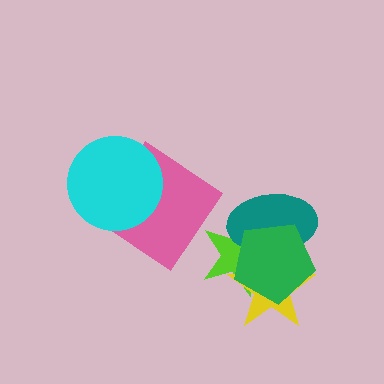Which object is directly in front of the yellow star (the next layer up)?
The teal ellipse is directly in front of the yellow star.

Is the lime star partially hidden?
Yes, it is partially covered by another shape.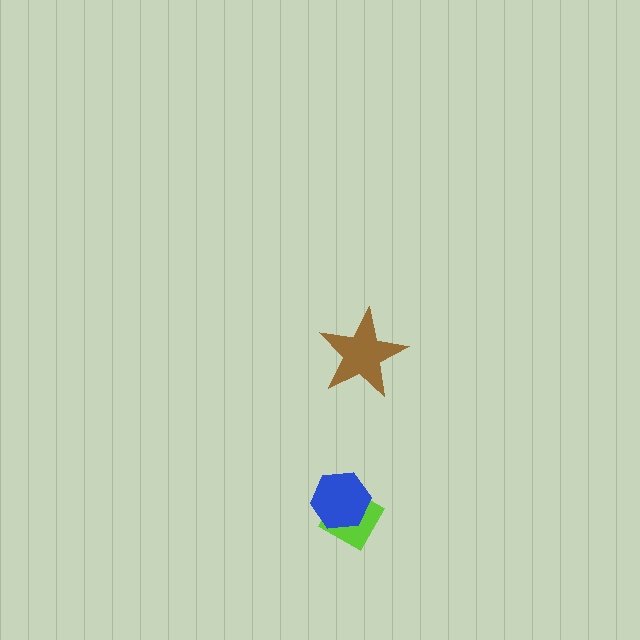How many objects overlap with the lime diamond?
1 object overlaps with the lime diamond.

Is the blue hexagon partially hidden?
No, no other shape covers it.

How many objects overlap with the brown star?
0 objects overlap with the brown star.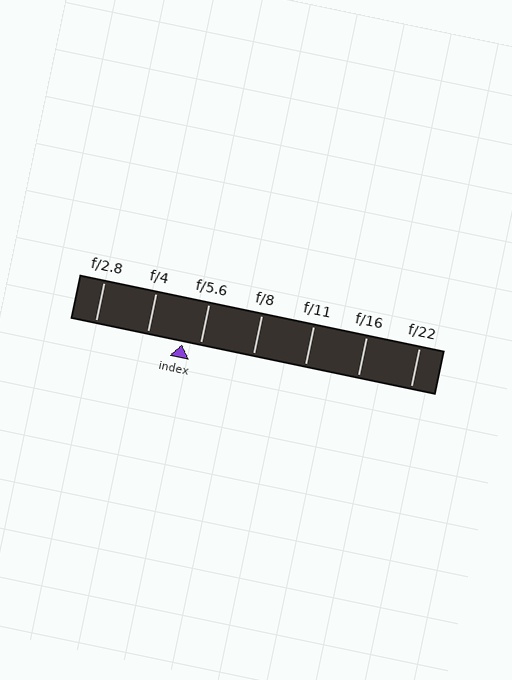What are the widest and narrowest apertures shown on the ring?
The widest aperture shown is f/2.8 and the narrowest is f/22.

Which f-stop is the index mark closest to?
The index mark is closest to f/5.6.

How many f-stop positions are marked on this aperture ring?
There are 7 f-stop positions marked.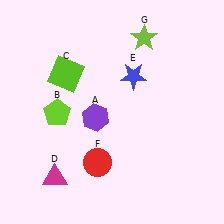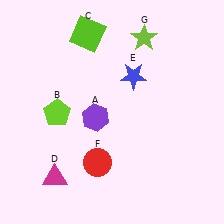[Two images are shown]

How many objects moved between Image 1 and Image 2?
1 object moved between the two images.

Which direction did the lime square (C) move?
The lime square (C) moved up.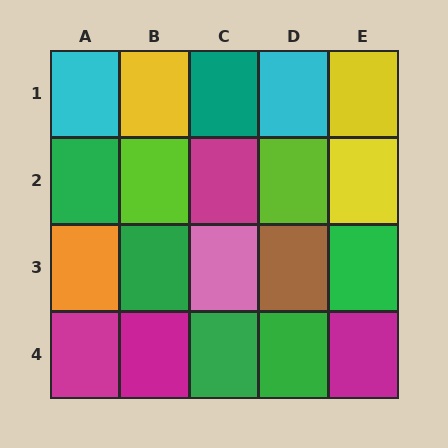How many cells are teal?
1 cell is teal.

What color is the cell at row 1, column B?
Yellow.